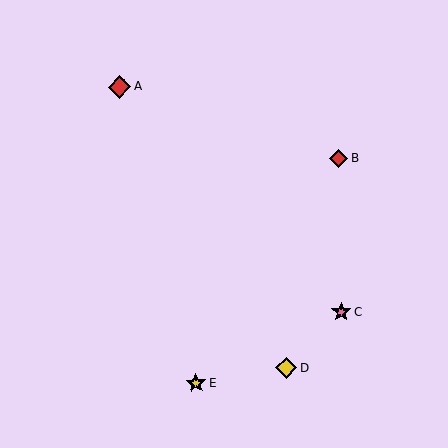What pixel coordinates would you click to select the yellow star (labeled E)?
Click at (196, 383) to select the yellow star E.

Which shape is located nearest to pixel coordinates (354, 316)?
The pink star (labeled C) at (342, 312) is nearest to that location.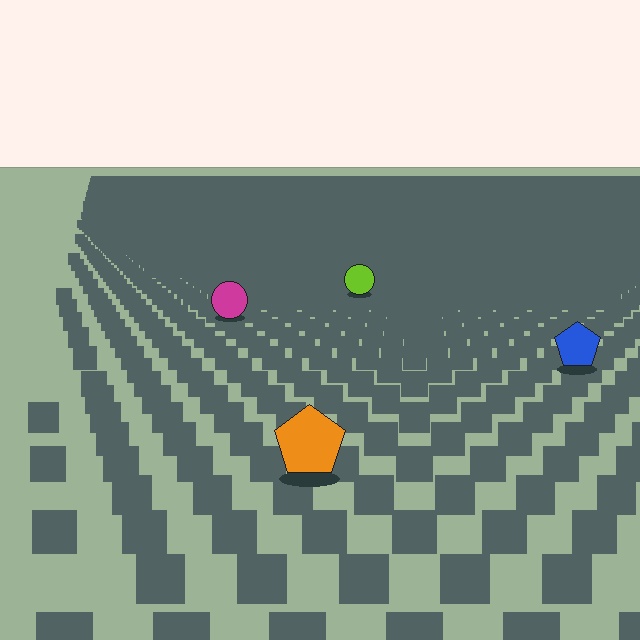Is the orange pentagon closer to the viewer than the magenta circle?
Yes. The orange pentagon is closer — you can tell from the texture gradient: the ground texture is coarser near it.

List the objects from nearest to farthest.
From nearest to farthest: the orange pentagon, the blue pentagon, the magenta circle, the lime circle.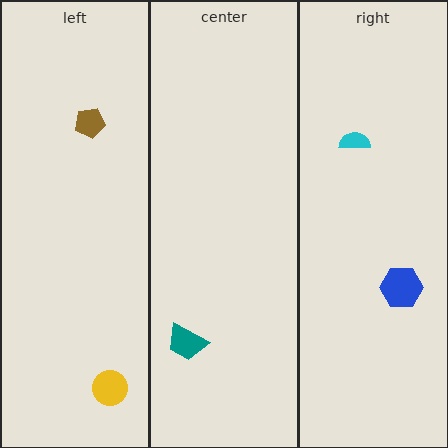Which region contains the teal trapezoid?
The center region.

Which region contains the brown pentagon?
The left region.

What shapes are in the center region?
The teal trapezoid.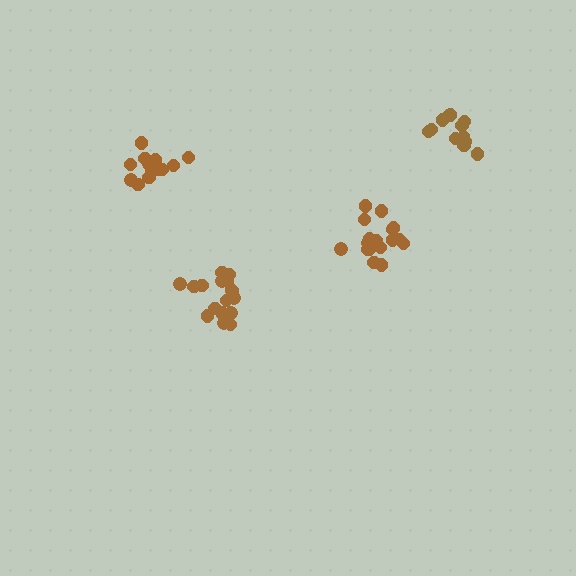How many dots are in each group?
Group 1: 17 dots, Group 2: 18 dots, Group 3: 13 dots, Group 4: 12 dots (60 total).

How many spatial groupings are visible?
There are 4 spatial groupings.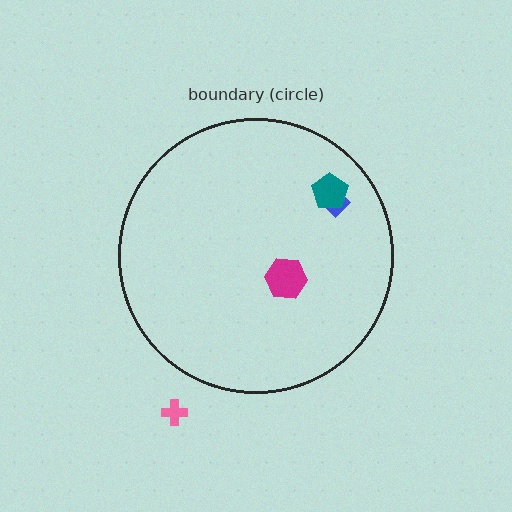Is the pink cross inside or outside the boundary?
Outside.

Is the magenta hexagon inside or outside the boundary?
Inside.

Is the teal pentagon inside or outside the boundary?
Inside.